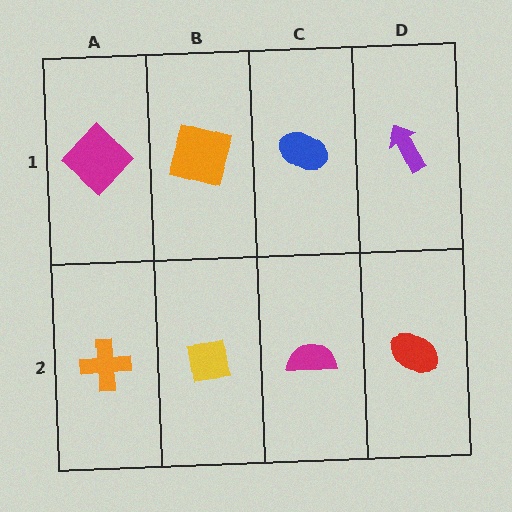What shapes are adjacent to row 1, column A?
An orange cross (row 2, column A), an orange square (row 1, column B).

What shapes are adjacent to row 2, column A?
A magenta diamond (row 1, column A), a yellow square (row 2, column B).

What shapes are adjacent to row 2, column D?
A purple arrow (row 1, column D), a magenta semicircle (row 2, column C).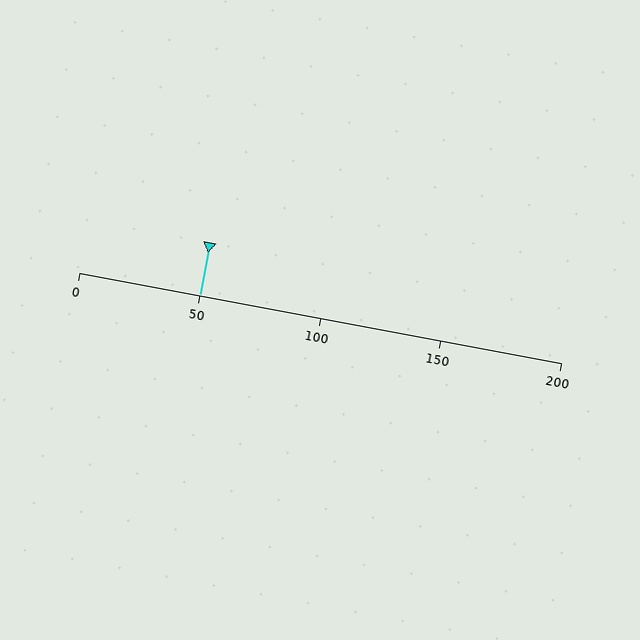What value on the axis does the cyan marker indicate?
The marker indicates approximately 50.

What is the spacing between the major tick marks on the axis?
The major ticks are spaced 50 apart.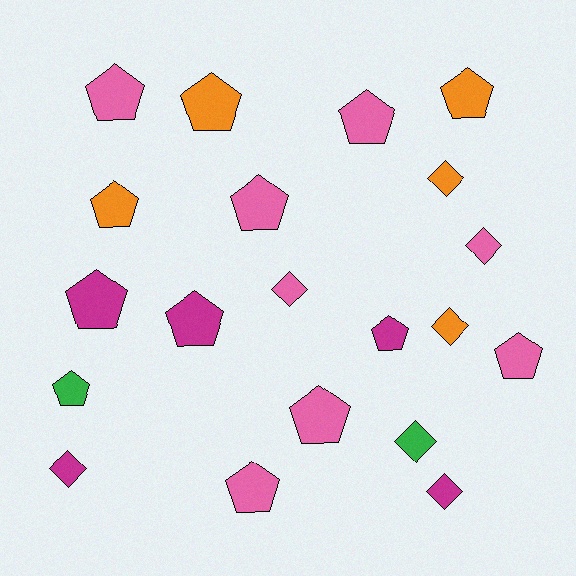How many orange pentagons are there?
There are 3 orange pentagons.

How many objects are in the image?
There are 20 objects.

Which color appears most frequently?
Pink, with 8 objects.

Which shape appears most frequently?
Pentagon, with 13 objects.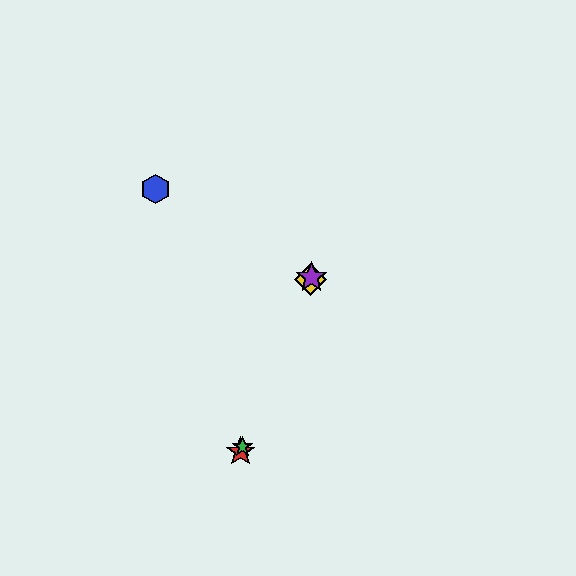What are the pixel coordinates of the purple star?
The purple star is at (311, 278).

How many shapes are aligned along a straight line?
4 shapes (the red star, the green star, the yellow diamond, the purple star) are aligned along a straight line.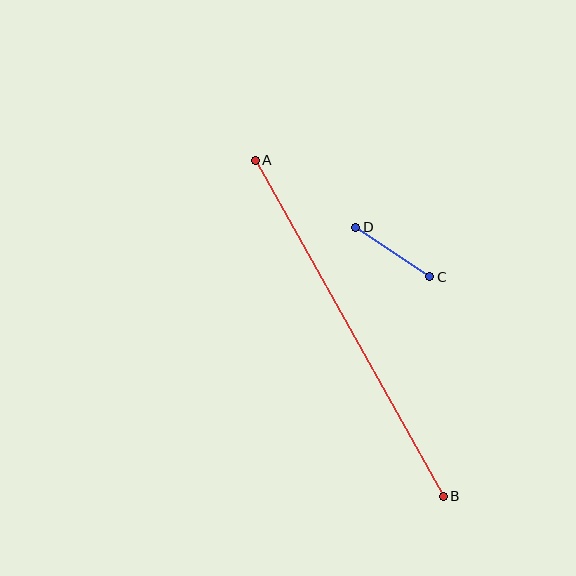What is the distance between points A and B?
The distance is approximately 385 pixels.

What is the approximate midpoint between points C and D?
The midpoint is at approximately (393, 252) pixels.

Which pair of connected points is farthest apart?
Points A and B are farthest apart.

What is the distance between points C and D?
The distance is approximately 89 pixels.